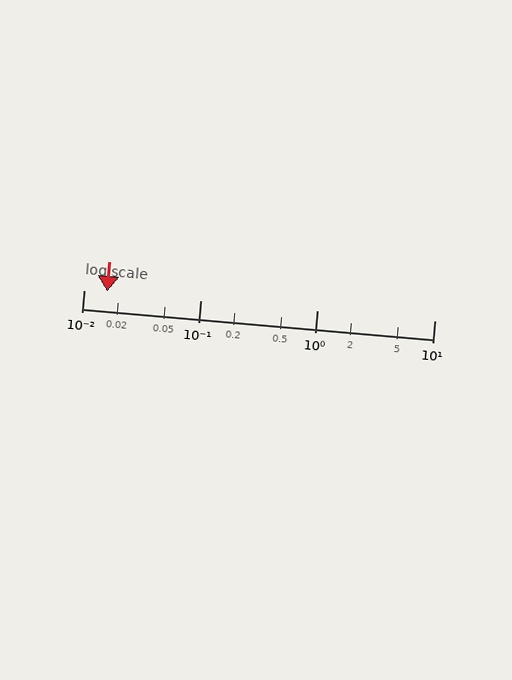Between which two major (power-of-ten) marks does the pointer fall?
The pointer is between 0.01 and 0.1.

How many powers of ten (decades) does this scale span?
The scale spans 3 decades, from 0.01 to 10.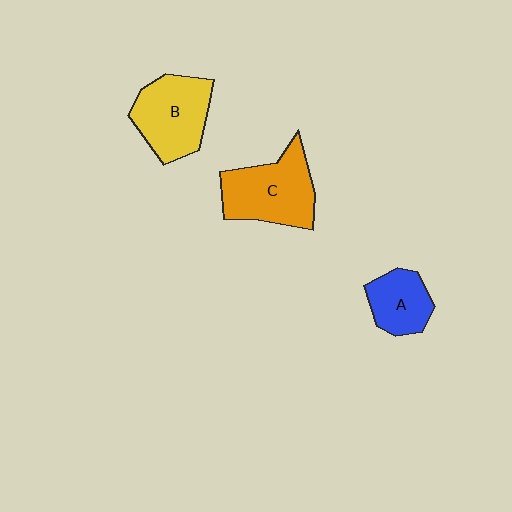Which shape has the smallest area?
Shape A (blue).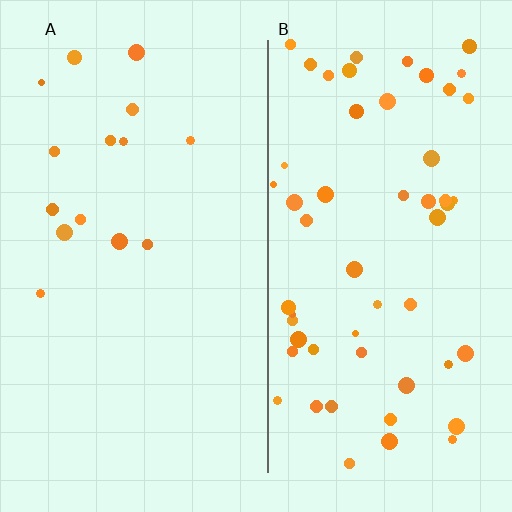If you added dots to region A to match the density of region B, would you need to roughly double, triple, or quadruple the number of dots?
Approximately quadruple.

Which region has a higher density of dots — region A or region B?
B (the right).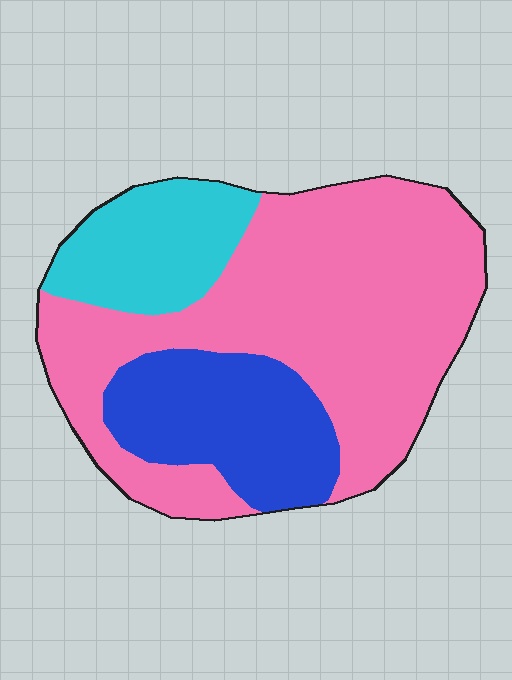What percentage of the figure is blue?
Blue takes up less than a quarter of the figure.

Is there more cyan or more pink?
Pink.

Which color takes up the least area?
Cyan, at roughly 15%.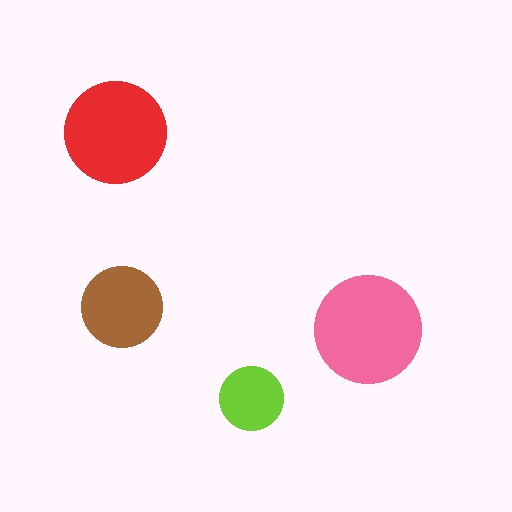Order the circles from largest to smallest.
the pink one, the red one, the brown one, the lime one.